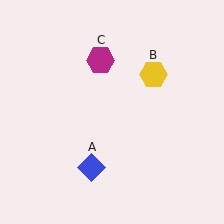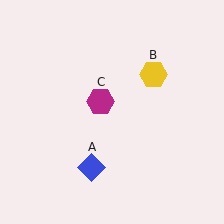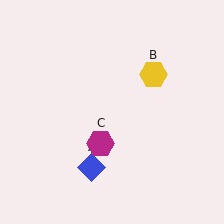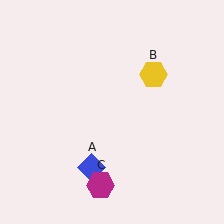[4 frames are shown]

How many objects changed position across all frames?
1 object changed position: magenta hexagon (object C).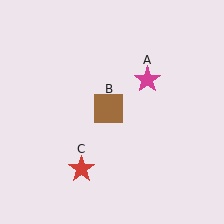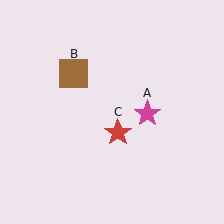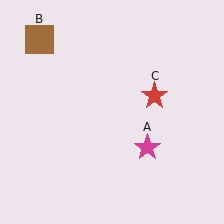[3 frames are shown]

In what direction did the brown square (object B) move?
The brown square (object B) moved up and to the left.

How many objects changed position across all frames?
3 objects changed position: magenta star (object A), brown square (object B), red star (object C).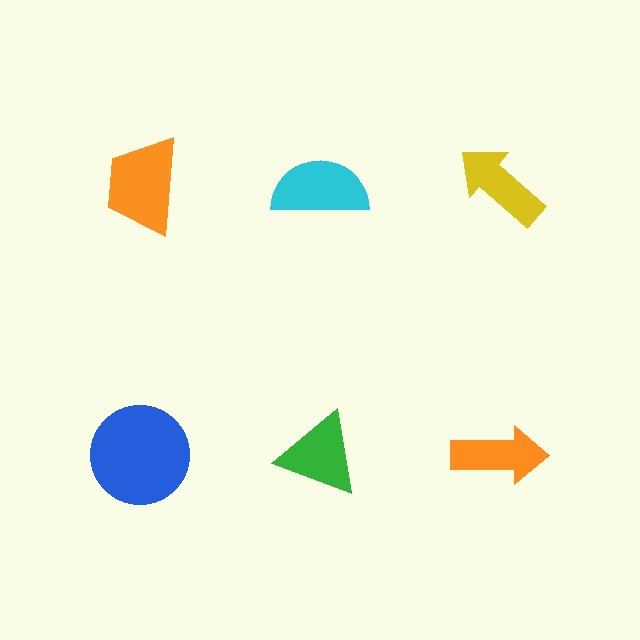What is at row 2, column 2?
A green triangle.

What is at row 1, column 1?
An orange trapezoid.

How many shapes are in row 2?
3 shapes.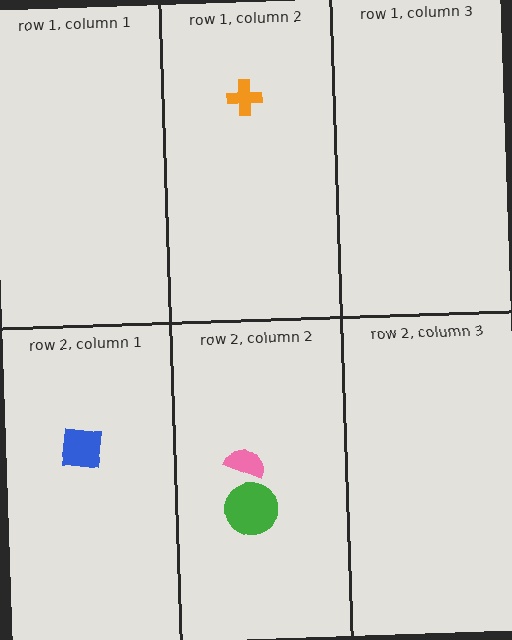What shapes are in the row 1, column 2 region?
The orange cross.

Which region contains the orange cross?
The row 1, column 2 region.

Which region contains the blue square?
The row 2, column 1 region.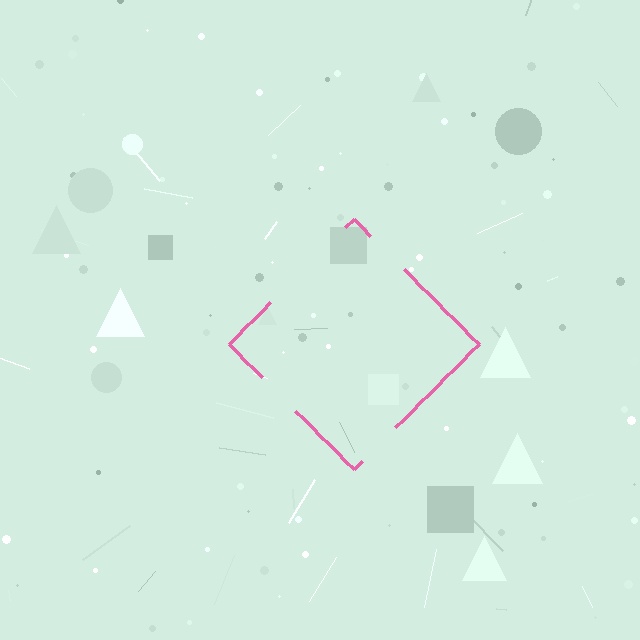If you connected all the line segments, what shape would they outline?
They would outline a diamond.